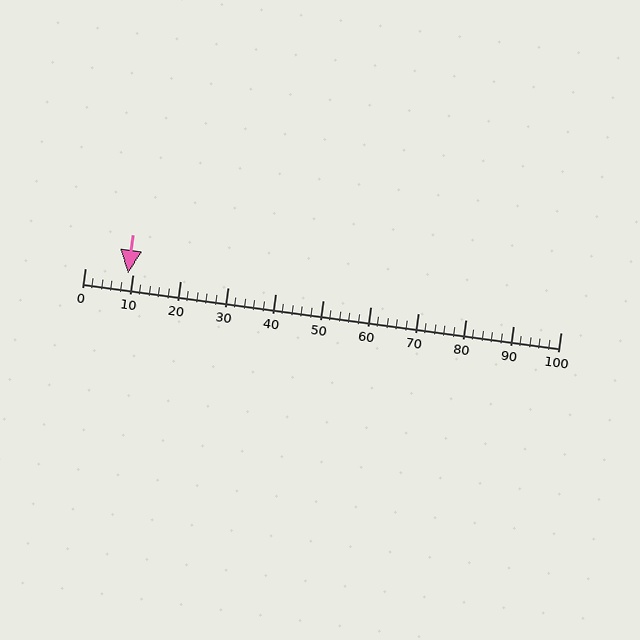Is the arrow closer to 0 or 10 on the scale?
The arrow is closer to 10.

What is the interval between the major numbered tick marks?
The major tick marks are spaced 10 units apart.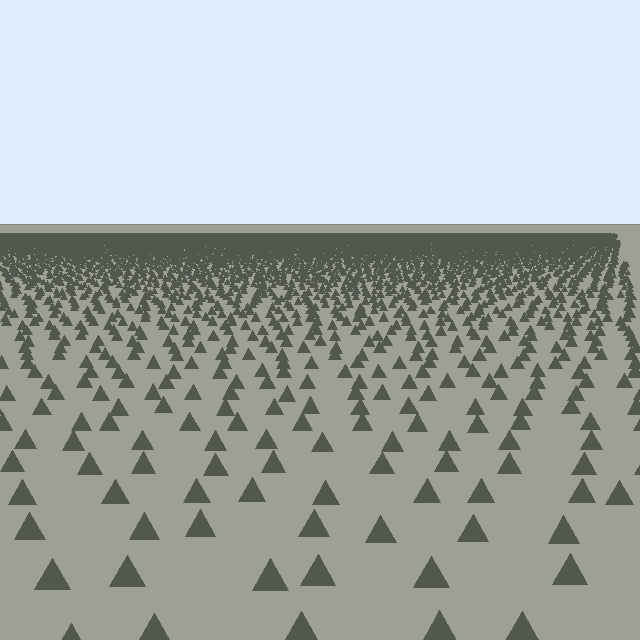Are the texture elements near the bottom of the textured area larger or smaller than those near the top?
Larger. Near the bottom, elements are closer to the viewer and appear at a bigger on-screen size.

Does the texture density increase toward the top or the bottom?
Density increases toward the top.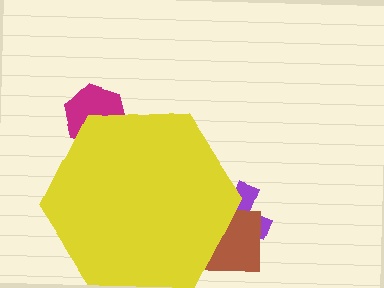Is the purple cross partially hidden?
Yes, the purple cross is partially hidden behind the yellow hexagon.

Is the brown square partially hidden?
Yes, the brown square is partially hidden behind the yellow hexagon.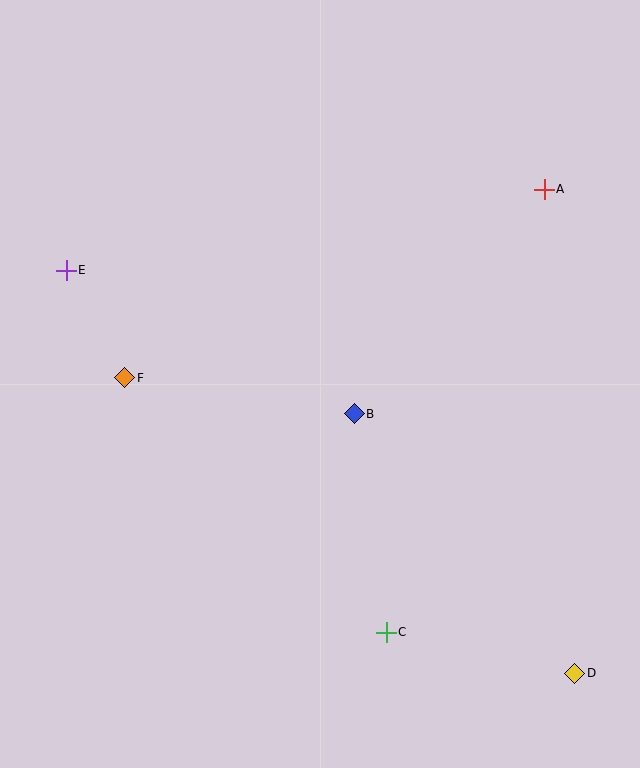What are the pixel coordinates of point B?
Point B is at (354, 414).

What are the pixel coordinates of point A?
Point A is at (544, 189).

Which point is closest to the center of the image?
Point B at (354, 414) is closest to the center.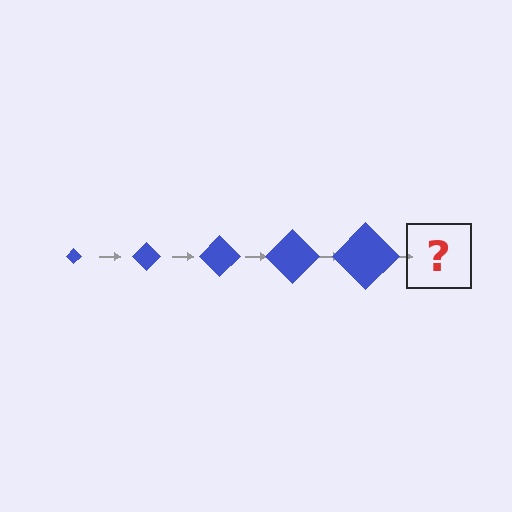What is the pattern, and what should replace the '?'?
The pattern is that the diamond gets progressively larger each step. The '?' should be a blue diamond, larger than the previous one.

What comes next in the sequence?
The next element should be a blue diamond, larger than the previous one.